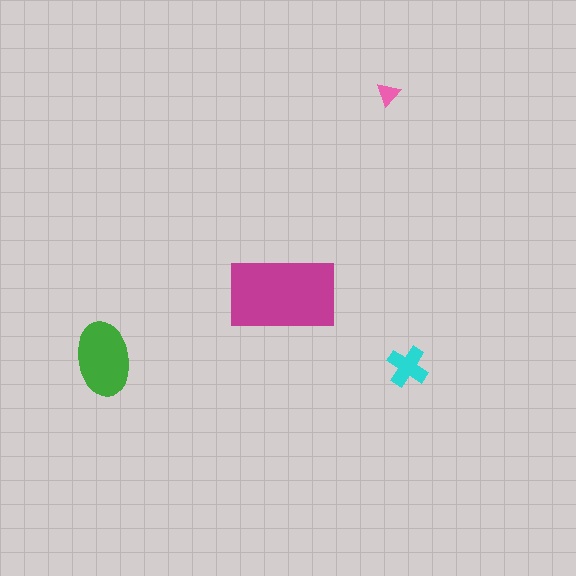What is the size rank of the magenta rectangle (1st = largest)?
1st.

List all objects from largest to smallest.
The magenta rectangle, the green ellipse, the cyan cross, the pink triangle.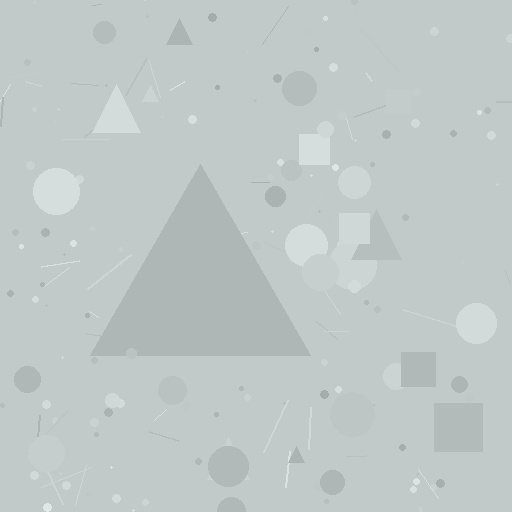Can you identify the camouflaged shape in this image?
The camouflaged shape is a triangle.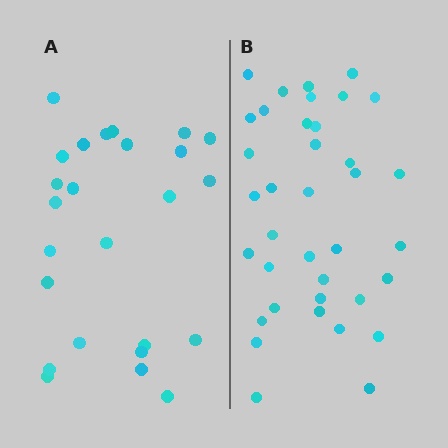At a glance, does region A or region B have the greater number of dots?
Region B (the right region) has more dots.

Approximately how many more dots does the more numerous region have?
Region B has roughly 12 or so more dots than region A.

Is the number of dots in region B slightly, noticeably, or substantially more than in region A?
Region B has substantially more. The ratio is roughly 1.5 to 1.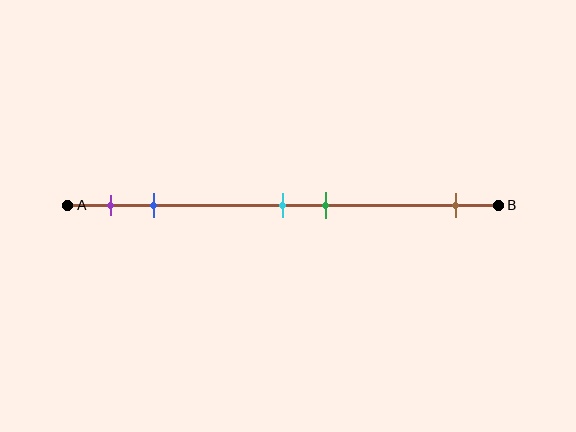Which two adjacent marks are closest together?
The cyan and green marks are the closest adjacent pair.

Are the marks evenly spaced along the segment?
No, the marks are not evenly spaced.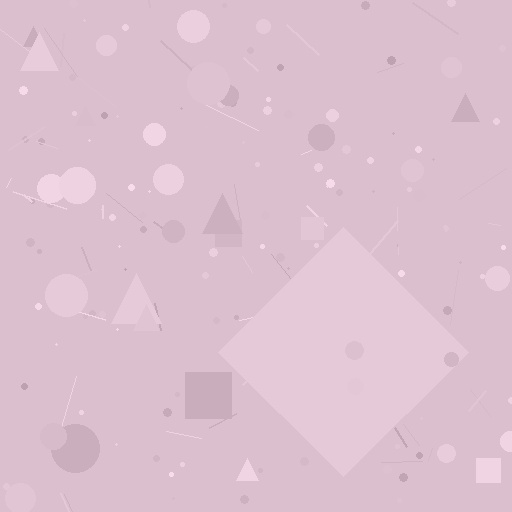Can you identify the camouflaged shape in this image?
The camouflaged shape is a diamond.